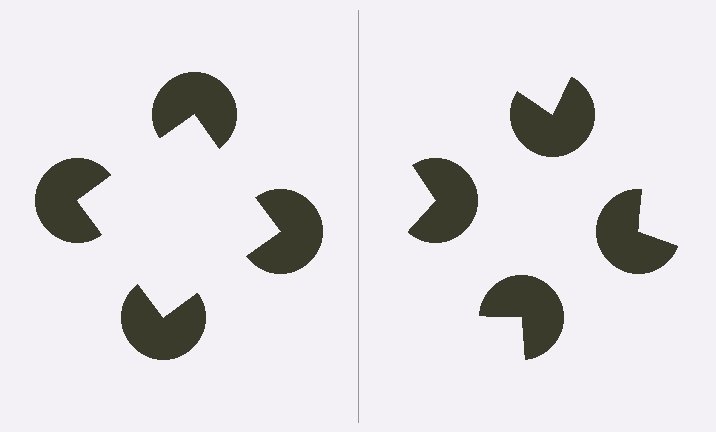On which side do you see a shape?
An illusory square appears on the left side. On the right side the wedge cuts are rotated, so no coherent shape forms.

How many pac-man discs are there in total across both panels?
8 — 4 on each side.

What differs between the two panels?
The pac-man discs are positioned identically on both sides; only the wedge orientations differ. On the left they align to a square; on the right they are misaligned.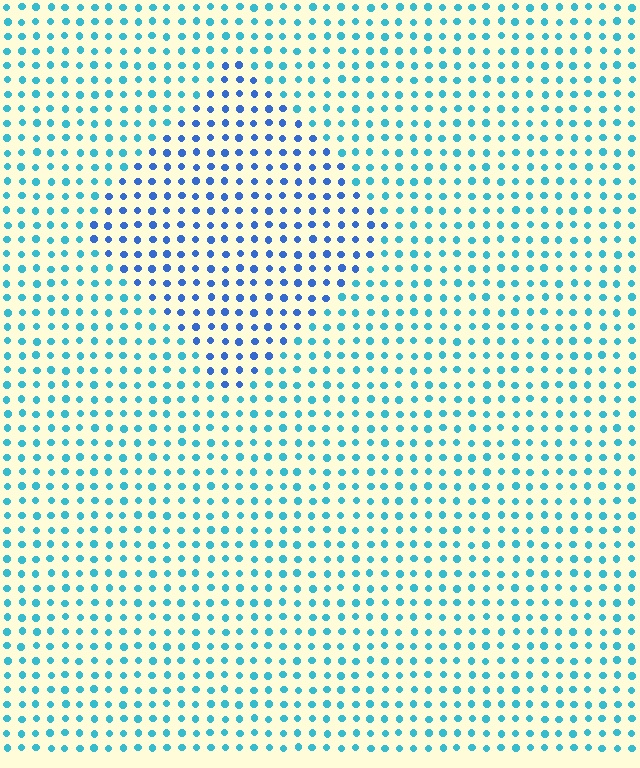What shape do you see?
I see a diamond.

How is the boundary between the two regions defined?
The boundary is defined purely by a slight shift in hue (about 32 degrees). Spacing, size, and orientation are identical on both sides.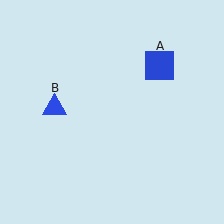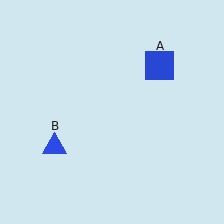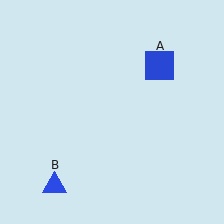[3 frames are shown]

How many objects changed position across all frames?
1 object changed position: blue triangle (object B).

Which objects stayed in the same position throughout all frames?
Blue square (object A) remained stationary.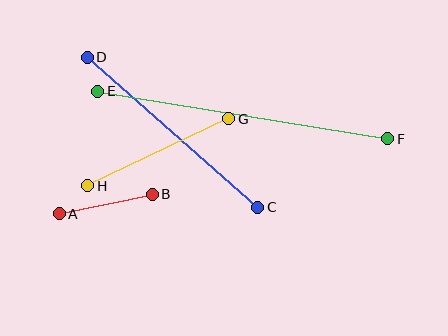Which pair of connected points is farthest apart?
Points E and F are farthest apart.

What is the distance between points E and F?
The distance is approximately 294 pixels.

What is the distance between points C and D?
The distance is approximately 227 pixels.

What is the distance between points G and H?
The distance is approximately 156 pixels.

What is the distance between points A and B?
The distance is approximately 95 pixels.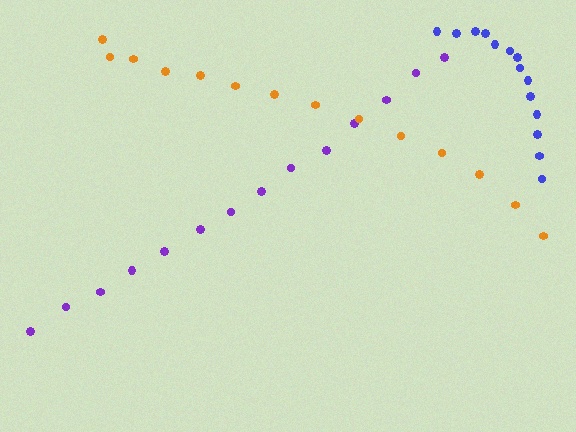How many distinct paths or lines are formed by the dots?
There are 3 distinct paths.